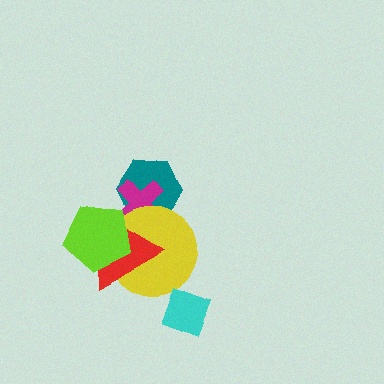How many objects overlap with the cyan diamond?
0 objects overlap with the cyan diamond.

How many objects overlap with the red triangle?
4 objects overlap with the red triangle.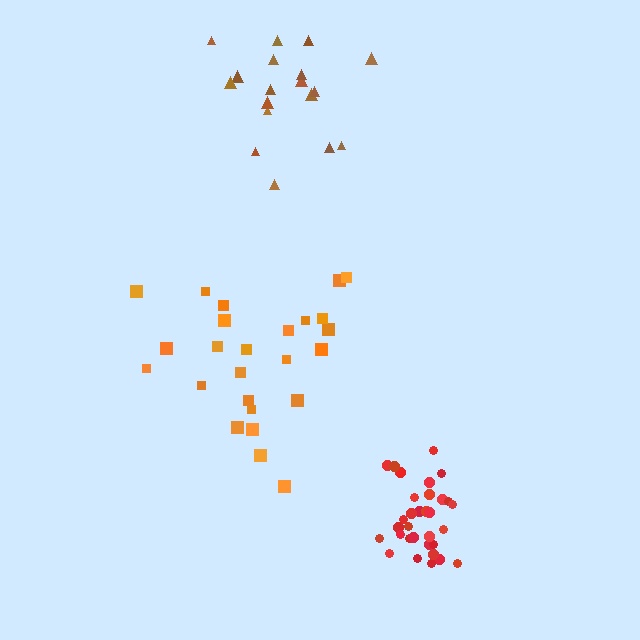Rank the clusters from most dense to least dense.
red, brown, orange.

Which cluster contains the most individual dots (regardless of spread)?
Red (32).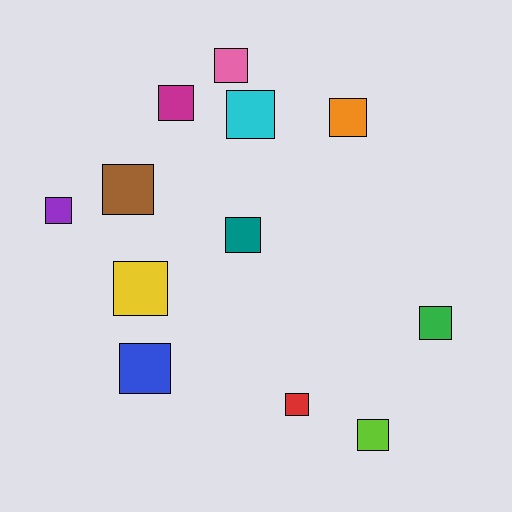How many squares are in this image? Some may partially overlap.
There are 12 squares.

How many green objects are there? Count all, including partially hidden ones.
There is 1 green object.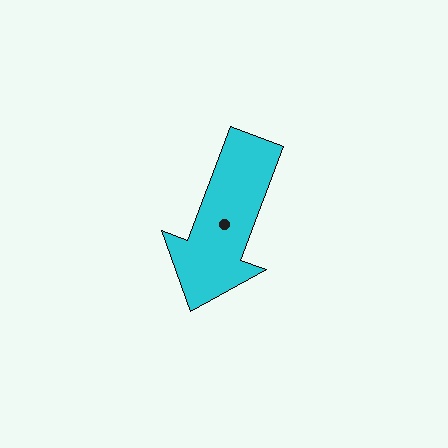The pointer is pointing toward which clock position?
Roughly 7 o'clock.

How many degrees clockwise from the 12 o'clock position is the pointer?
Approximately 201 degrees.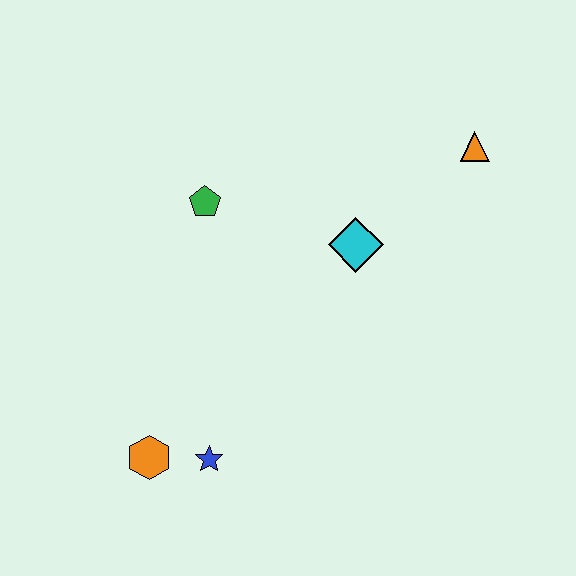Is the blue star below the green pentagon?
Yes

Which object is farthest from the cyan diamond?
The orange hexagon is farthest from the cyan diamond.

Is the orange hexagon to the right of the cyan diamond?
No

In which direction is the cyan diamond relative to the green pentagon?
The cyan diamond is to the right of the green pentagon.